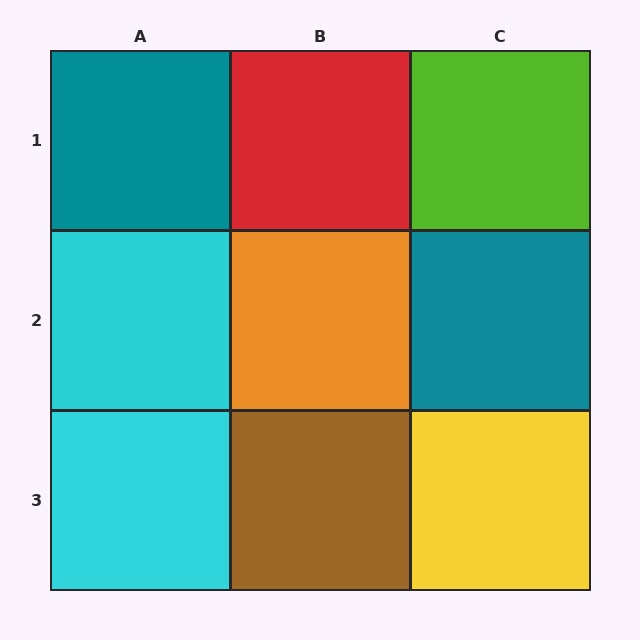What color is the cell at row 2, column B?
Orange.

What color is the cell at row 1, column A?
Teal.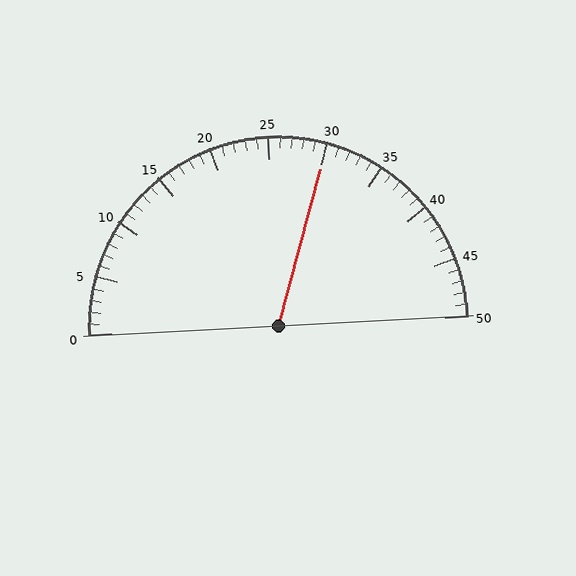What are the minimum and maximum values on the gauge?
The gauge ranges from 0 to 50.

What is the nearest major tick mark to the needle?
The nearest major tick mark is 30.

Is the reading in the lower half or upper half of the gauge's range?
The reading is in the upper half of the range (0 to 50).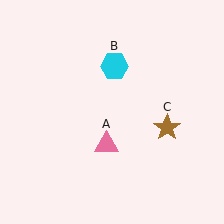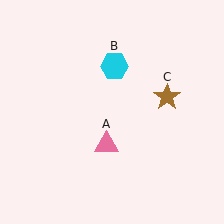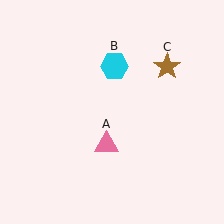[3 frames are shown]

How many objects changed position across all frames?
1 object changed position: brown star (object C).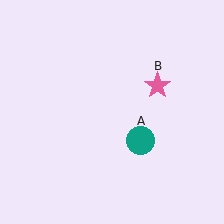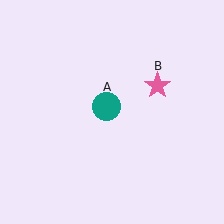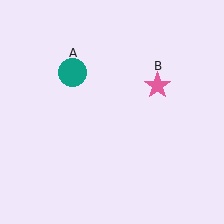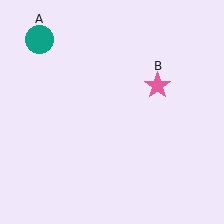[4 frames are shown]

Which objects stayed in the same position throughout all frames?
Pink star (object B) remained stationary.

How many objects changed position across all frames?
1 object changed position: teal circle (object A).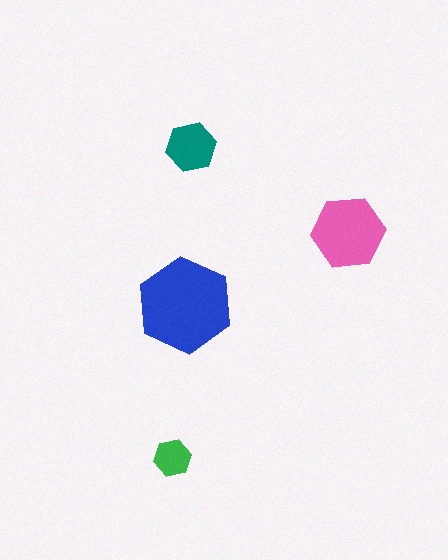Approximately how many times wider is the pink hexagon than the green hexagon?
About 2 times wider.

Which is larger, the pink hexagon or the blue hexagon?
The blue one.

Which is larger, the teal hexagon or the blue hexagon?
The blue one.